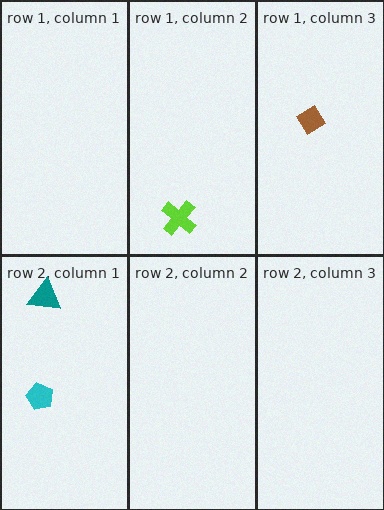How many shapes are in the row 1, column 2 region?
1.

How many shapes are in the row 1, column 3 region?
1.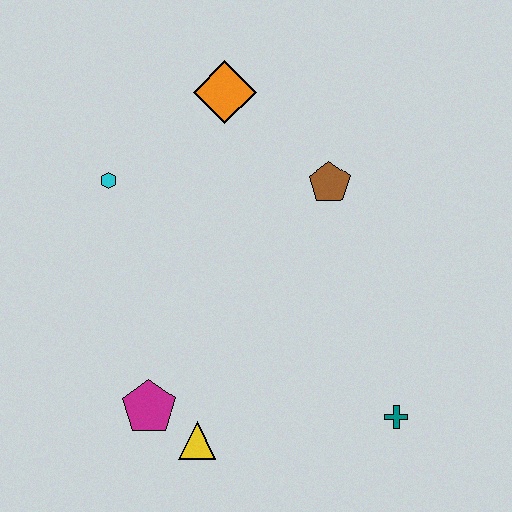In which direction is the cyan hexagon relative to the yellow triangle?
The cyan hexagon is above the yellow triangle.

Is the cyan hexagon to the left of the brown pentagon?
Yes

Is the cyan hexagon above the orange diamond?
No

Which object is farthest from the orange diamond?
The teal cross is farthest from the orange diamond.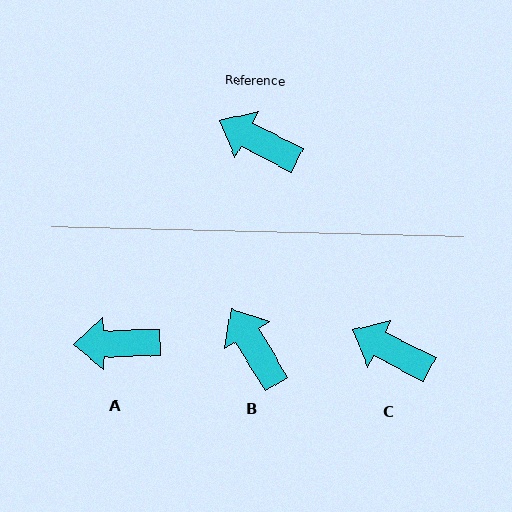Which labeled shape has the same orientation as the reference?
C.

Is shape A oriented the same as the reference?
No, it is off by about 28 degrees.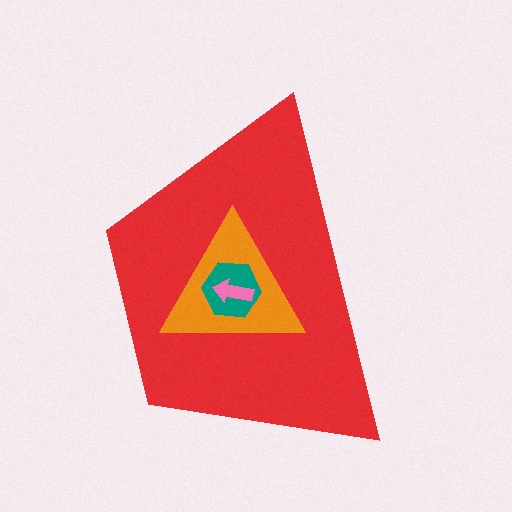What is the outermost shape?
The red trapezoid.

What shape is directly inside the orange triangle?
The teal hexagon.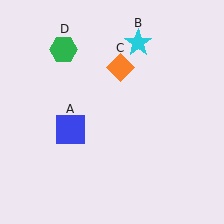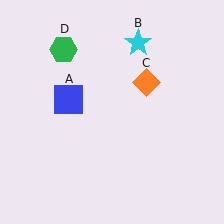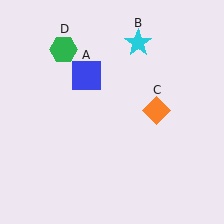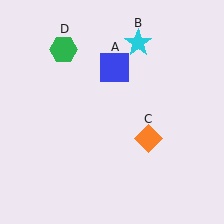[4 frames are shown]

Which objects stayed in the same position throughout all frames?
Cyan star (object B) and green hexagon (object D) remained stationary.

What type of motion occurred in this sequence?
The blue square (object A), orange diamond (object C) rotated clockwise around the center of the scene.